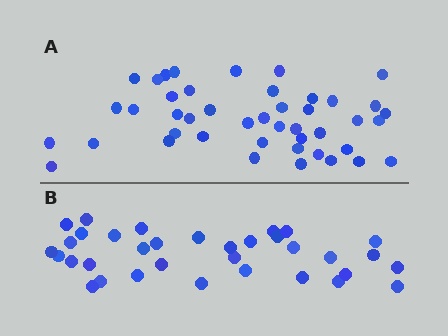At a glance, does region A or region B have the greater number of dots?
Region A (the top region) has more dots.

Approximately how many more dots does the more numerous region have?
Region A has roughly 10 or so more dots than region B.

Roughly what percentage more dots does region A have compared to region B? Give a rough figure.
About 30% more.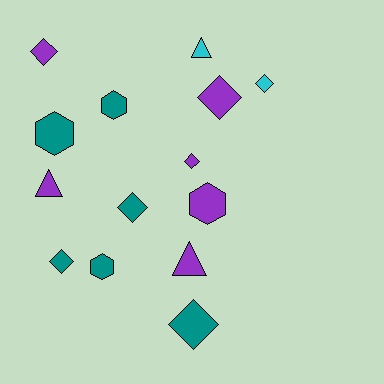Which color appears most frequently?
Teal, with 6 objects.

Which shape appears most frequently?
Diamond, with 7 objects.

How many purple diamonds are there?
There are 3 purple diamonds.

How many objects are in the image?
There are 14 objects.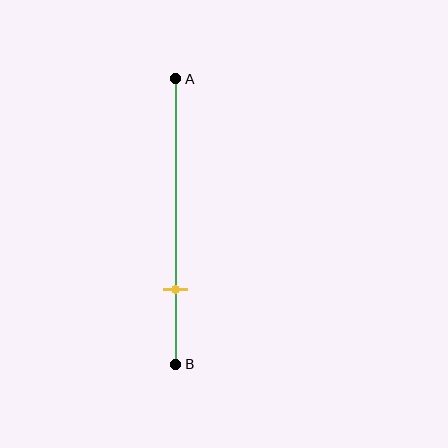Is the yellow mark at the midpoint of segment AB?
No, the mark is at about 75% from A, not at the 50% midpoint.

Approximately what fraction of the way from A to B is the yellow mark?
The yellow mark is approximately 75% of the way from A to B.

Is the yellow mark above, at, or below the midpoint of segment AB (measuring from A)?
The yellow mark is below the midpoint of segment AB.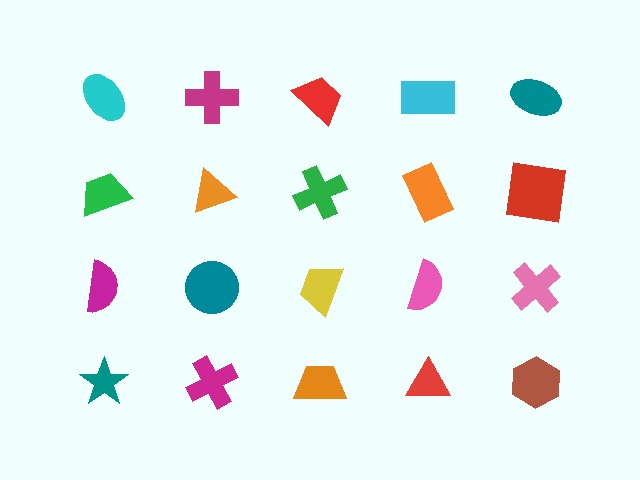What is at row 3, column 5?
A pink cross.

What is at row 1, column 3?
A red trapezoid.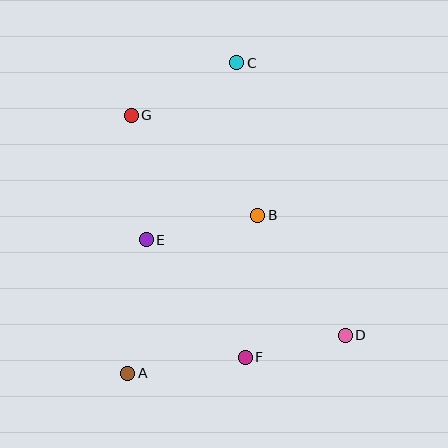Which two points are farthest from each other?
Points A and C are farthest from each other.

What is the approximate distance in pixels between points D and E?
The distance between D and E is approximately 221 pixels.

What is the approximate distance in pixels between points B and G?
The distance between B and G is approximately 161 pixels.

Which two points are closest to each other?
Points D and F are closest to each other.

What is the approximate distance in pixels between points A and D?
The distance between A and D is approximately 221 pixels.